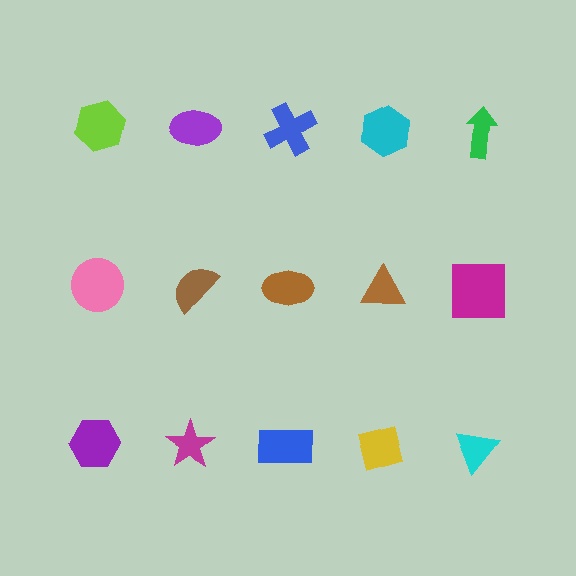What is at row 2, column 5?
A magenta square.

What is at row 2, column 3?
A brown ellipse.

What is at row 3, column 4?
A yellow square.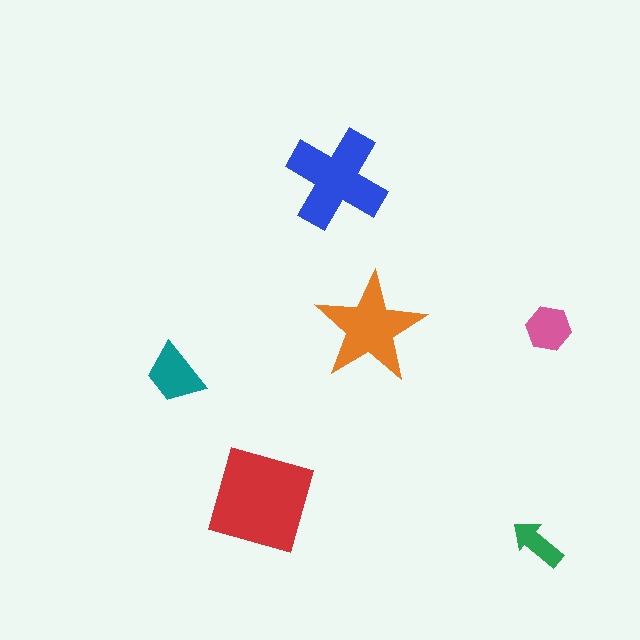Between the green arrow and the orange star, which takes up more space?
The orange star.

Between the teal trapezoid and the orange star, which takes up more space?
The orange star.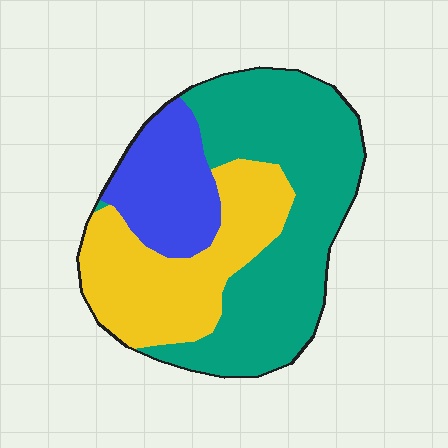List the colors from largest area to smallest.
From largest to smallest: teal, yellow, blue.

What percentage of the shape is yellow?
Yellow covers around 30% of the shape.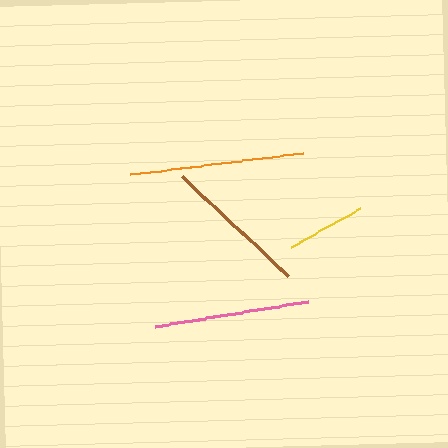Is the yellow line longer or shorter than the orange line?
The orange line is longer than the yellow line.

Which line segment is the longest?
The orange line is the longest at approximately 176 pixels.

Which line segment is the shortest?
The yellow line is the shortest at approximately 80 pixels.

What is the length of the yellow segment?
The yellow segment is approximately 80 pixels long.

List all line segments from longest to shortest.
From longest to shortest: orange, pink, brown, yellow.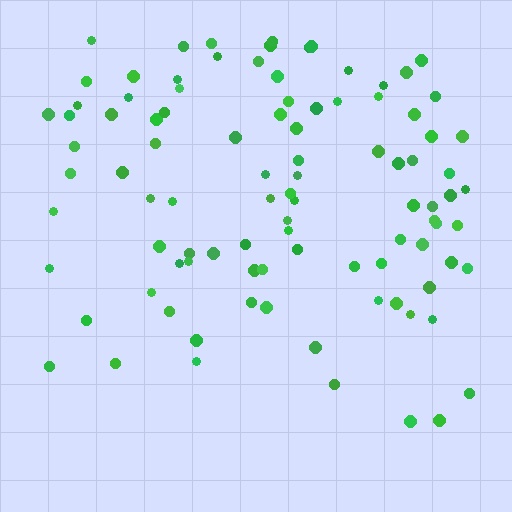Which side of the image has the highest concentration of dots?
The top.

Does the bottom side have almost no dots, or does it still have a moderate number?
Still a moderate number, just noticeably fewer than the top.